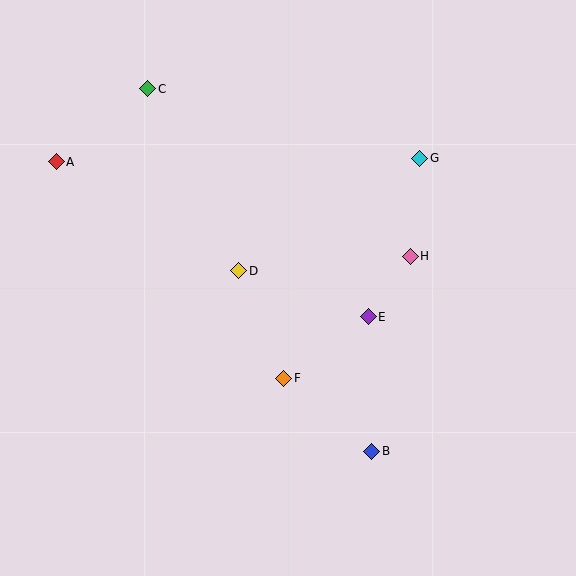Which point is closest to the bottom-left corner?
Point F is closest to the bottom-left corner.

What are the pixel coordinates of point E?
Point E is at (368, 317).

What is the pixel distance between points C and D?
The distance between C and D is 204 pixels.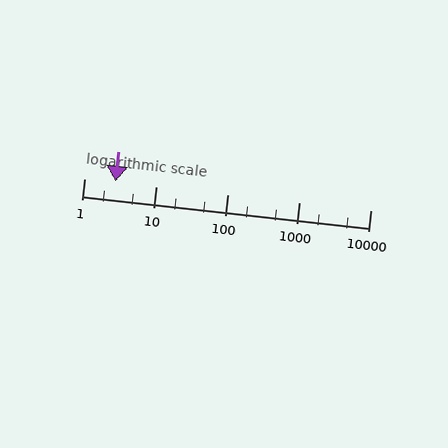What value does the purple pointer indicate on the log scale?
The pointer indicates approximately 2.7.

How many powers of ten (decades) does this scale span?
The scale spans 4 decades, from 1 to 10000.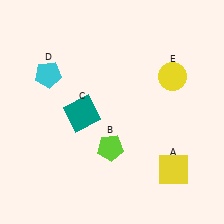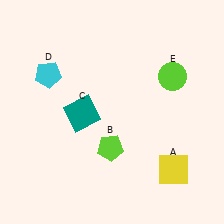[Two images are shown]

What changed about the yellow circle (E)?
In Image 1, E is yellow. In Image 2, it changed to lime.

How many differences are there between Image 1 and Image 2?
There is 1 difference between the two images.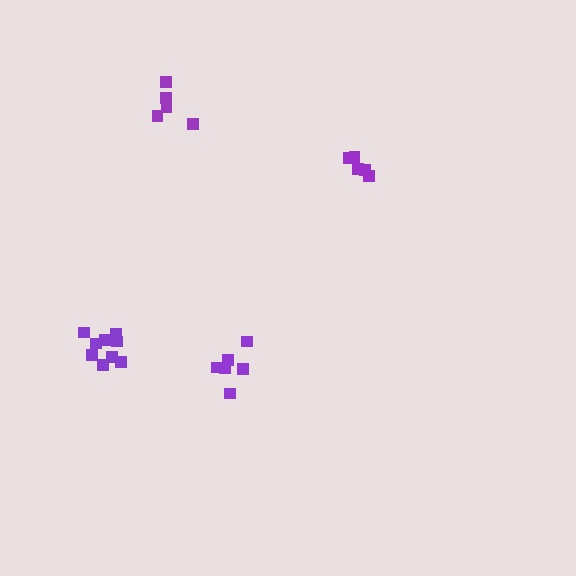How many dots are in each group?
Group 1: 5 dots, Group 2: 6 dots, Group 3: 9 dots, Group 4: 5 dots (25 total).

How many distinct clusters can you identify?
There are 4 distinct clusters.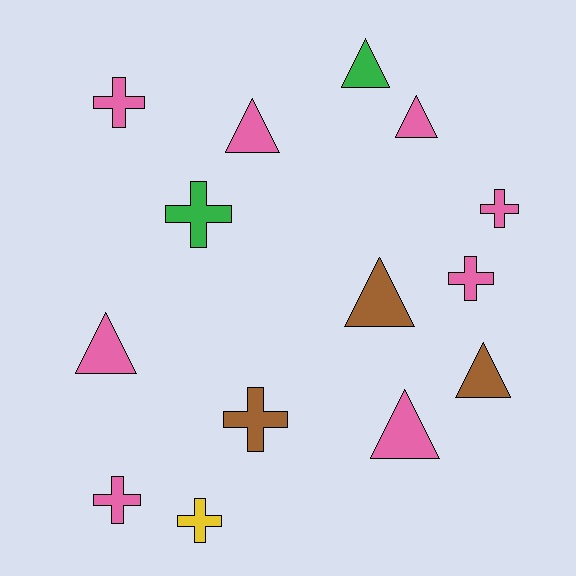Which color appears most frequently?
Pink, with 8 objects.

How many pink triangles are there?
There are 4 pink triangles.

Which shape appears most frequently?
Triangle, with 7 objects.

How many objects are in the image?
There are 14 objects.